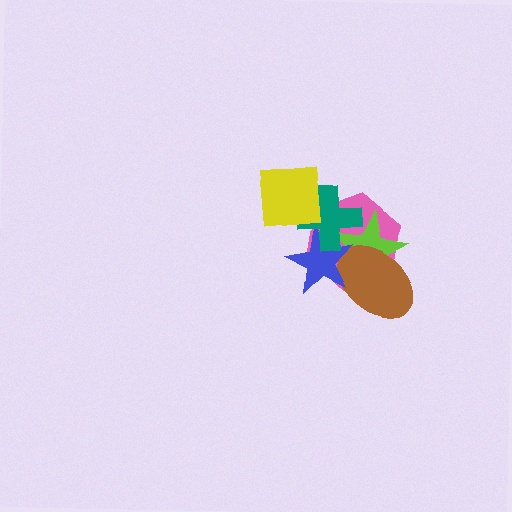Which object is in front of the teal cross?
The yellow square is in front of the teal cross.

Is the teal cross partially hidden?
Yes, it is partially covered by another shape.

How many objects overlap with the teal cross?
4 objects overlap with the teal cross.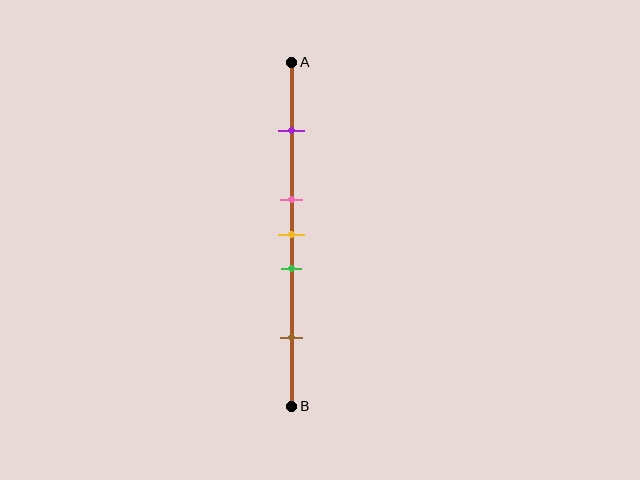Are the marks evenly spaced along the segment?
No, the marks are not evenly spaced.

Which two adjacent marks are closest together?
The pink and yellow marks are the closest adjacent pair.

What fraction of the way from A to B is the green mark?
The green mark is approximately 60% (0.6) of the way from A to B.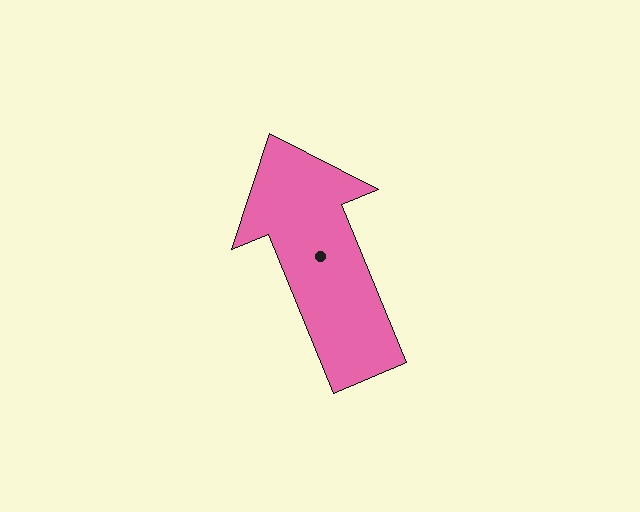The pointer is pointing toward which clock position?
Roughly 11 o'clock.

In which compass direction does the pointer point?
North.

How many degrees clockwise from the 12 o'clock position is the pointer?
Approximately 338 degrees.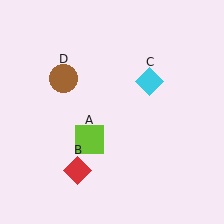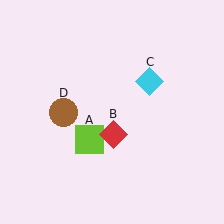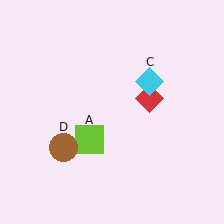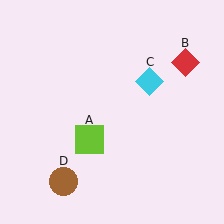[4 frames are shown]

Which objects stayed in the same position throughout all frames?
Lime square (object A) and cyan diamond (object C) remained stationary.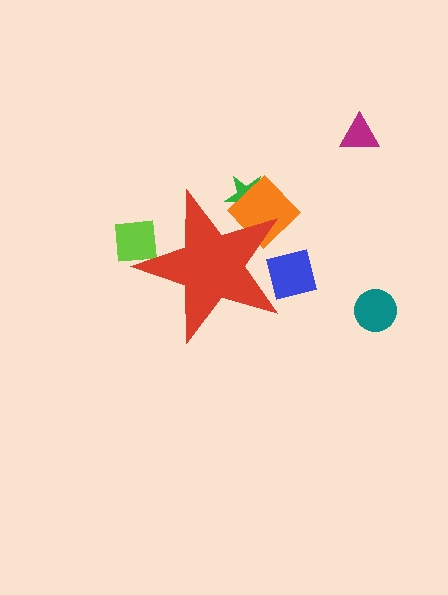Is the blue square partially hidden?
Yes, the blue square is partially hidden behind the red star.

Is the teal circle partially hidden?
No, the teal circle is fully visible.